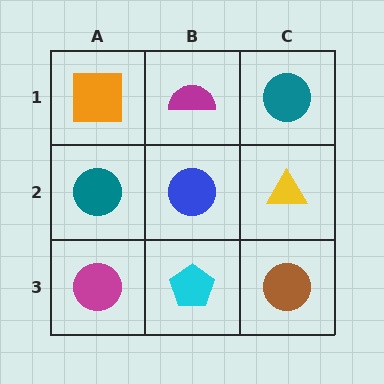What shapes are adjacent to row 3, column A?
A teal circle (row 2, column A), a cyan pentagon (row 3, column B).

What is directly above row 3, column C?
A yellow triangle.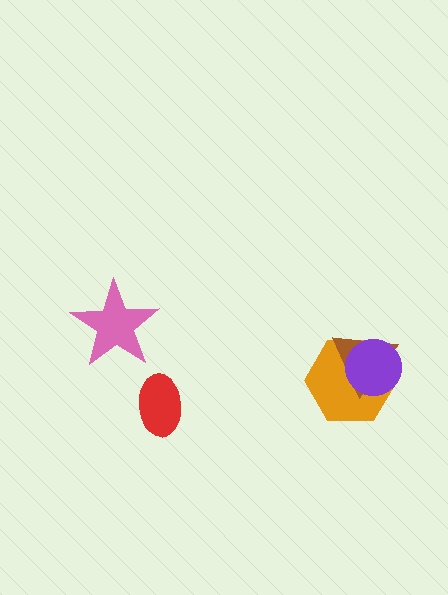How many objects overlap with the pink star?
0 objects overlap with the pink star.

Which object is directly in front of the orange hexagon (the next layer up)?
The brown triangle is directly in front of the orange hexagon.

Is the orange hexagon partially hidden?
Yes, it is partially covered by another shape.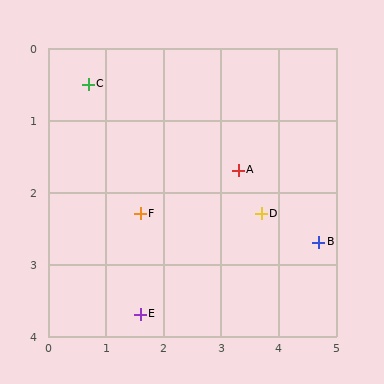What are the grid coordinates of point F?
Point F is at approximately (1.6, 2.3).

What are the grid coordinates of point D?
Point D is at approximately (3.7, 2.3).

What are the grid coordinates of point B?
Point B is at approximately (4.7, 2.7).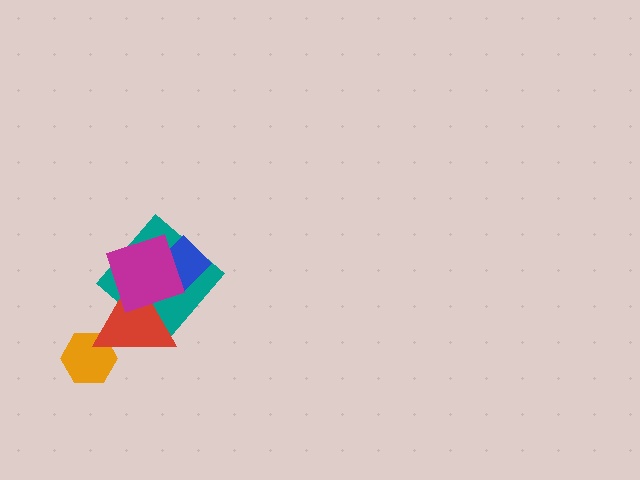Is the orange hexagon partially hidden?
Yes, it is partially covered by another shape.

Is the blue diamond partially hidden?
Yes, it is partially covered by another shape.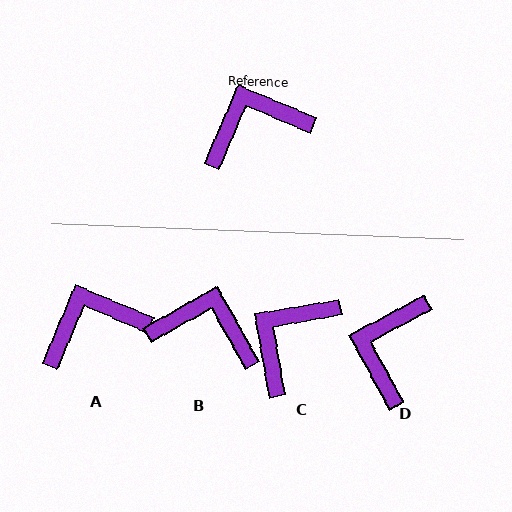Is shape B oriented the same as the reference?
No, it is off by about 38 degrees.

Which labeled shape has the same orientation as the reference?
A.